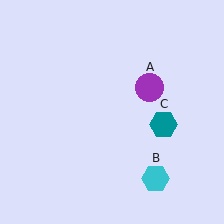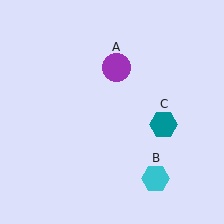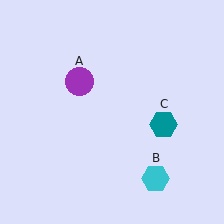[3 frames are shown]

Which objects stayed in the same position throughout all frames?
Cyan hexagon (object B) and teal hexagon (object C) remained stationary.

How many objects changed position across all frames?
1 object changed position: purple circle (object A).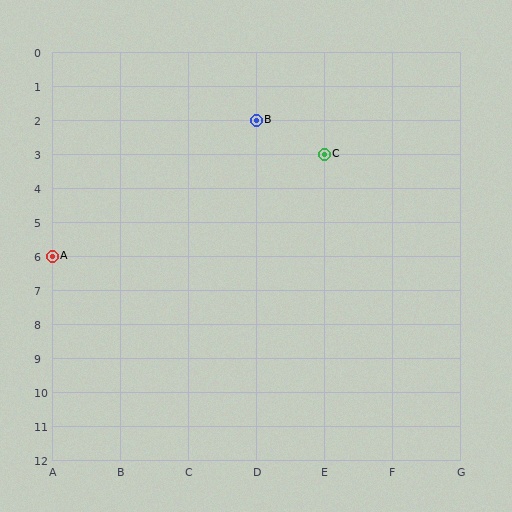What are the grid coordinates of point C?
Point C is at grid coordinates (E, 3).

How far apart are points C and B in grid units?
Points C and B are 1 column and 1 row apart (about 1.4 grid units diagonally).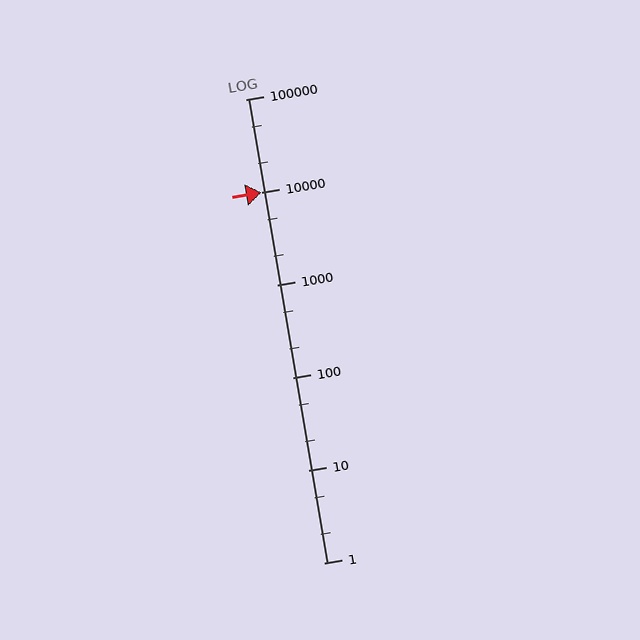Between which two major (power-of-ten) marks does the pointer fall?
The pointer is between 10000 and 100000.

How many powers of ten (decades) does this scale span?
The scale spans 5 decades, from 1 to 100000.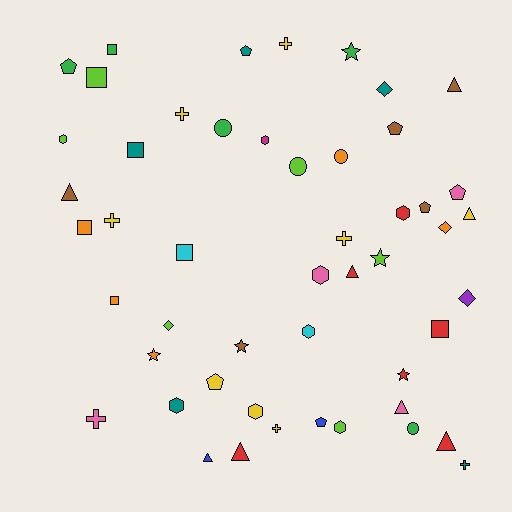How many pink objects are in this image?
There are 4 pink objects.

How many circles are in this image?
There are 4 circles.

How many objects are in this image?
There are 50 objects.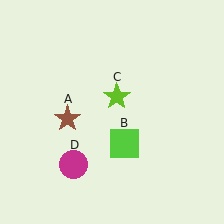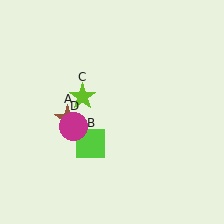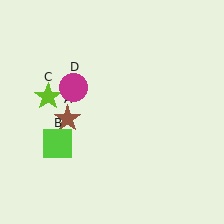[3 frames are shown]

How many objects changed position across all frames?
3 objects changed position: lime square (object B), lime star (object C), magenta circle (object D).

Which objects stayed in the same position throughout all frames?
Brown star (object A) remained stationary.